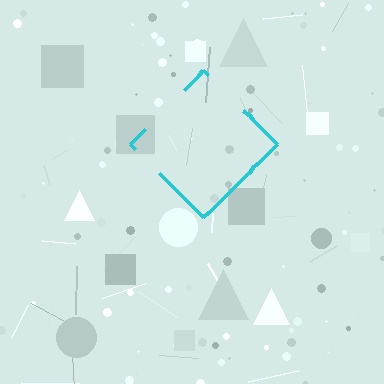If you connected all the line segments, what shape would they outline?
They would outline a diamond.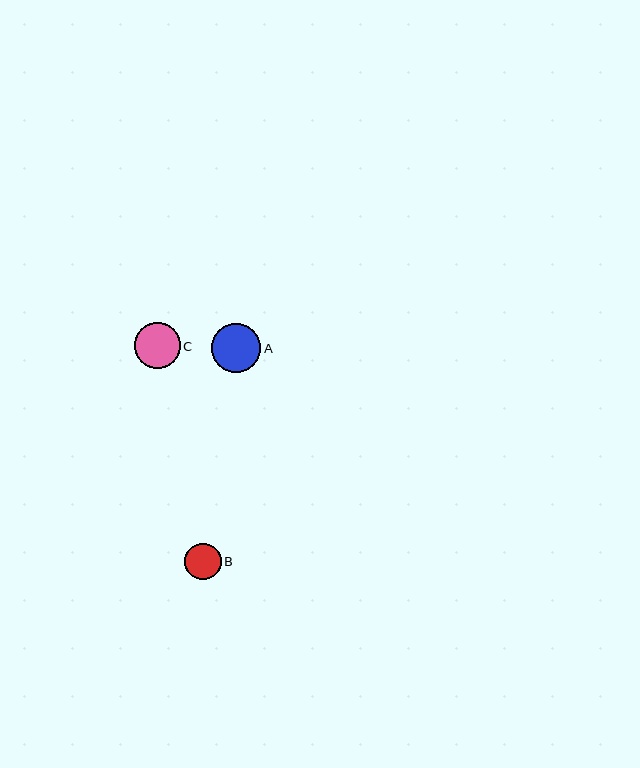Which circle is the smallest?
Circle B is the smallest with a size of approximately 36 pixels.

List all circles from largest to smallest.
From largest to smallest: A, C, B.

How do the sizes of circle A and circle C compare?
Circle A and circle C are approximately the same size.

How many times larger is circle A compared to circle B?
Circle A is approximately 1.4 times the size of circle B.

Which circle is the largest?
Circle A is the largest with a size of approximately 49 pixels.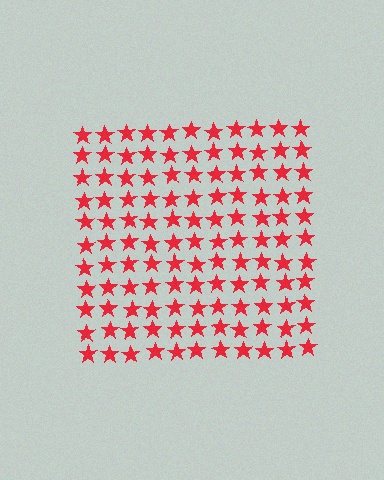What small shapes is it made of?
It is made of small stars.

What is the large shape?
The large shape is a square.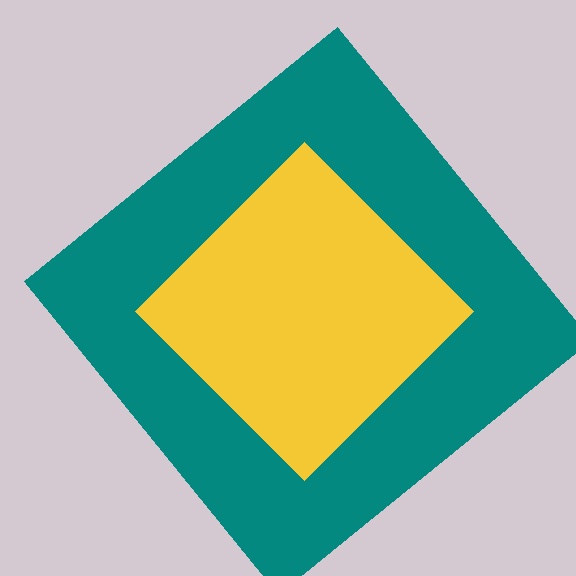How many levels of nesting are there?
2.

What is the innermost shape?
The yellow diamond.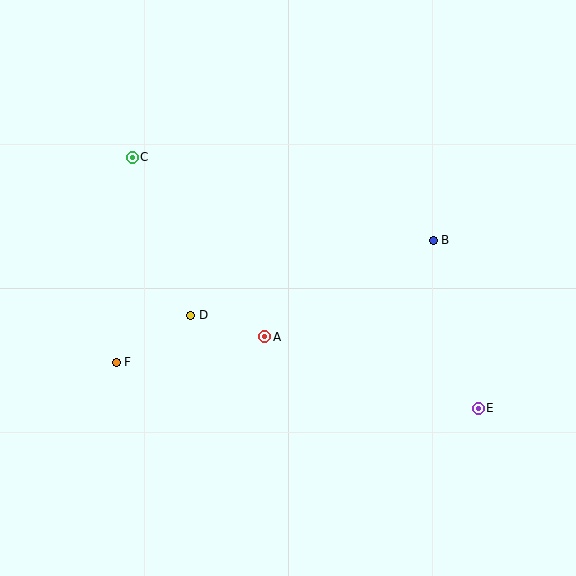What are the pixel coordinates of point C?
Point C is at (132, 157).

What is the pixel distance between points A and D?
The distance between A and D is 77 pixels.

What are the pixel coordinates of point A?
Point A is at (265, 337).